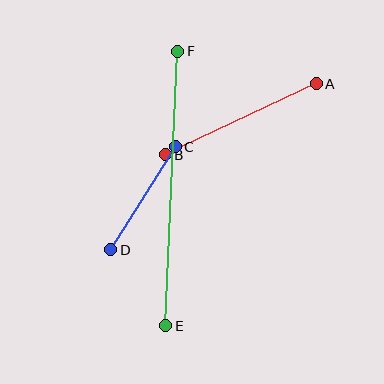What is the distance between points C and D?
The distance is approximately 121 pixels.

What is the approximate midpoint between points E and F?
The midpoint is at approximately (172, 189) pixels.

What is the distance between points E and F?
The distance is approximately 275 pixels.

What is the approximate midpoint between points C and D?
The midpoint is at approximately (143, 198) pixels.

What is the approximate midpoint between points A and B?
The midpoint is at approximately (241, 119) pixels.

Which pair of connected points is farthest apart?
Points E and F are farthest apart.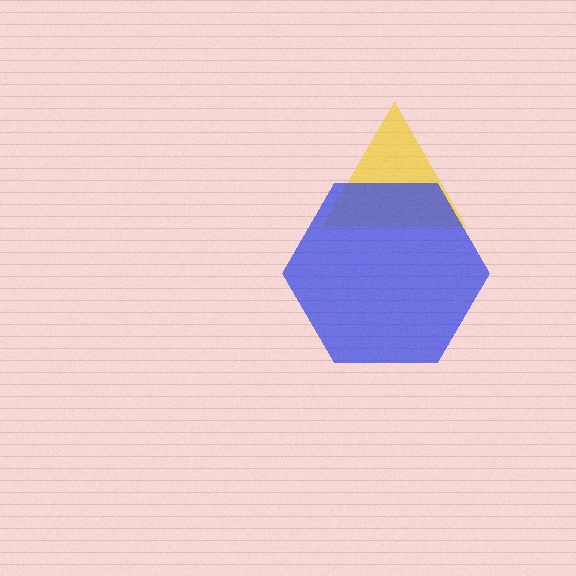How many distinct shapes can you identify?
There are 2 distinct shapes: a yellow triangle, a blue hexagon.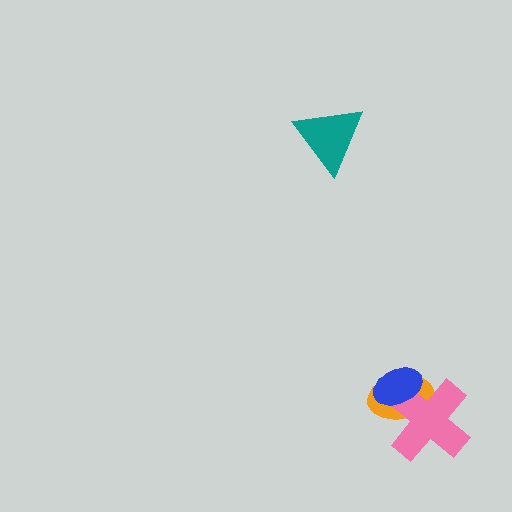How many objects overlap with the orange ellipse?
2 objects overlap with the orange ellipse.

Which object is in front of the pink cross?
The blue ellipse is in front of the pink cross.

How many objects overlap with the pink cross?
2 objects overlap with the pink cross.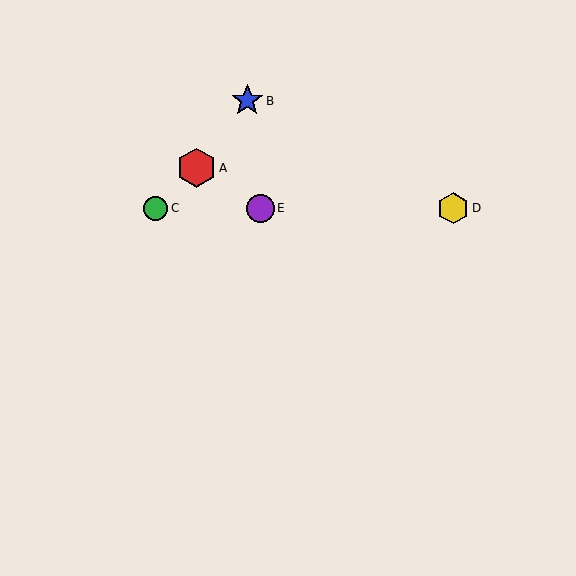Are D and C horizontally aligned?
Yes, both are at y≈208.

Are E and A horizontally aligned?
No, E is at y≈208 and A is at y≈168.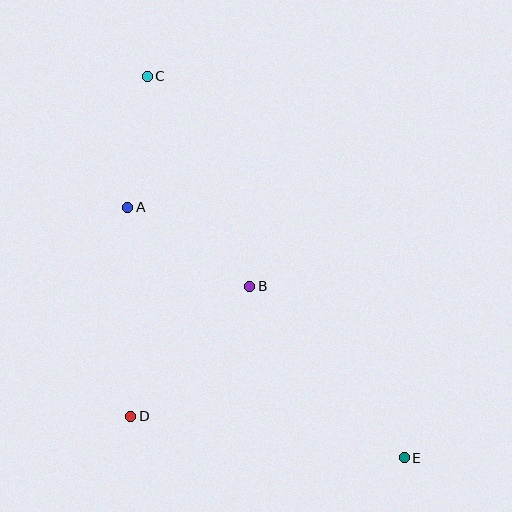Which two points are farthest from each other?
Points C and E are farthest from each other.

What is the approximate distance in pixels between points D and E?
The distance between D and E is approximately 277 pixels.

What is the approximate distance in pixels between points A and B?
The distance between A and B is approximately 146 pixels.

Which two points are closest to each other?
Points A and C are closest to each other.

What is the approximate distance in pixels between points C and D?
The distance between C and D is approximately 341 pixels.